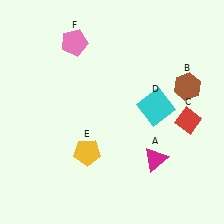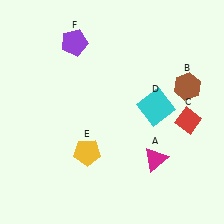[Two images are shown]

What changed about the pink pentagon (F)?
In Image 1, F is pink. In Image 2, it changed to purple.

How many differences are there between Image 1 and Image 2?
There is 1 difference between the two images.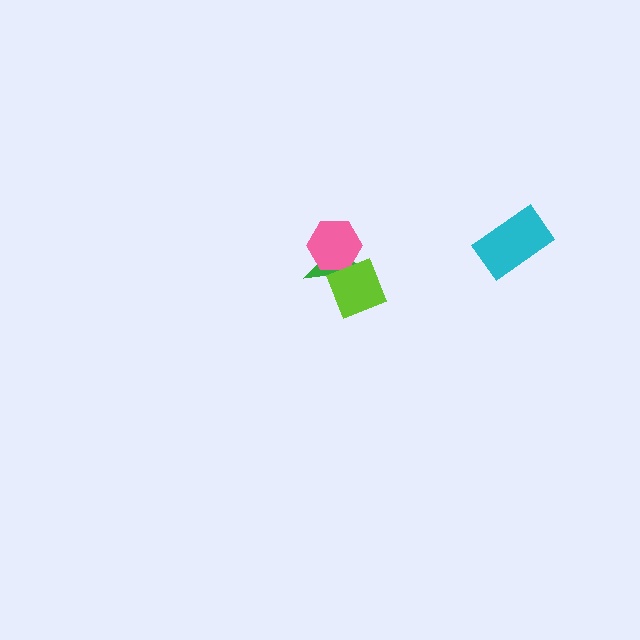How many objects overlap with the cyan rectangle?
0 objects overlap with the cyan rectangle.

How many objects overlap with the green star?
2 objects overlap with the green star.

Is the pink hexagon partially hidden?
Yes, it is partially covered by another shape.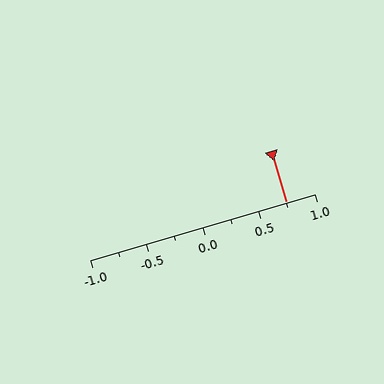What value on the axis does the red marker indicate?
The marker indicates approximately 0.75.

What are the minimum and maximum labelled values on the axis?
The axis runs from -1.0 to 1.0.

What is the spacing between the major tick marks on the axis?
The major ticks are spaced 0.5 apart.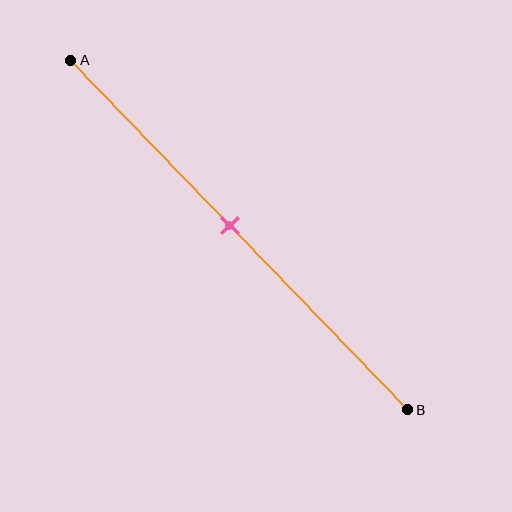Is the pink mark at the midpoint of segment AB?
Yes, the mark is approximately at the midpoint.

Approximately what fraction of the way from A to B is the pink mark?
The pink mark is approximately 45% of the way from A to B.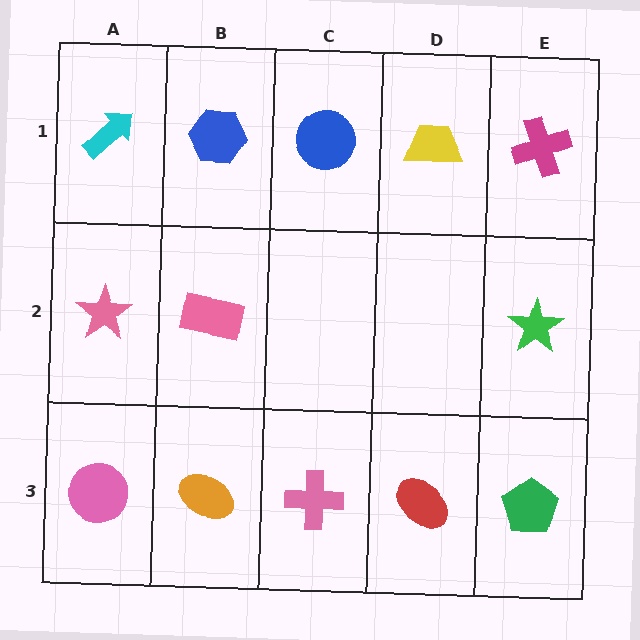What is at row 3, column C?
A pink cross.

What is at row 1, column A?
A cyan arrow.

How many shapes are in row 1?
5 shapes.